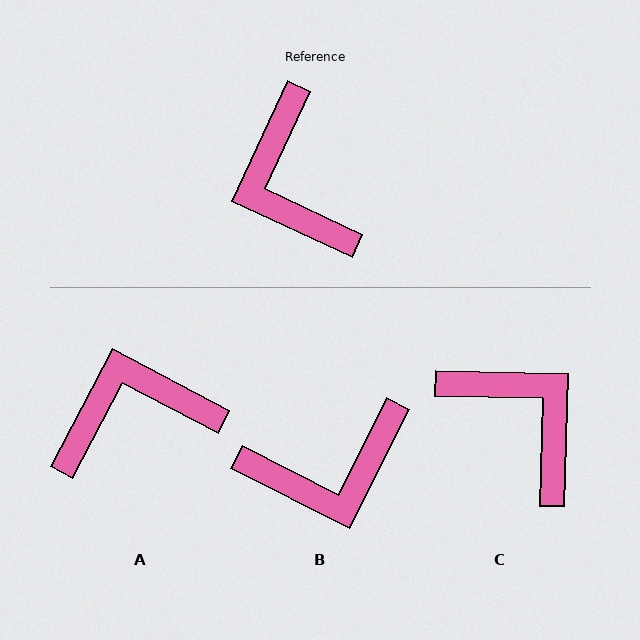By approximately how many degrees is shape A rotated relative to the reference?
Approximately 93 degrees clockwise.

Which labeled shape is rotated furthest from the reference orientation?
C, about 156 degrees away.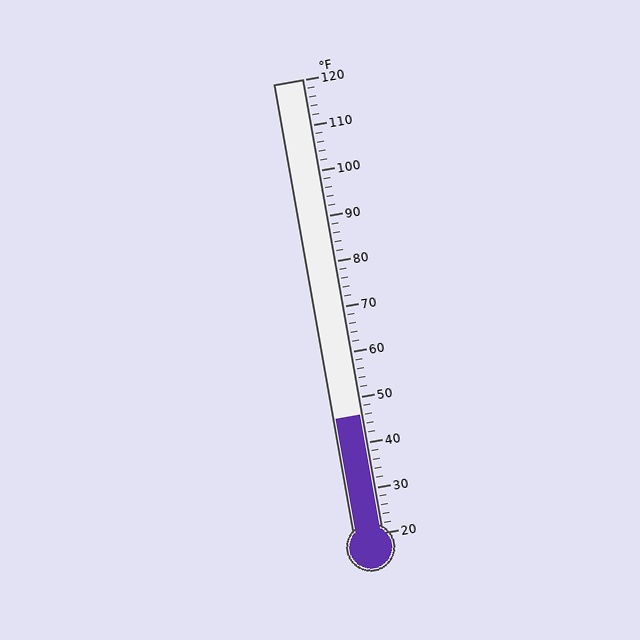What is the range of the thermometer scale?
The thermometer scale ranges from 20°F to 120°F.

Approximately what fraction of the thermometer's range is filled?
The thermometer is filled to approximately 25% of its range.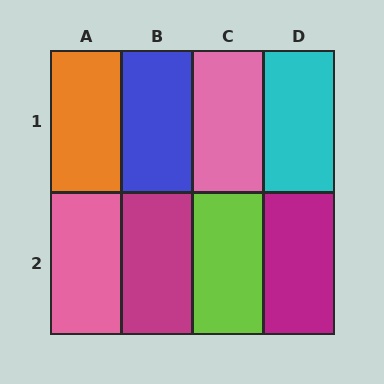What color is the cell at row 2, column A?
Pink.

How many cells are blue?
1 cell is blue.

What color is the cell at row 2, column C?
Lime.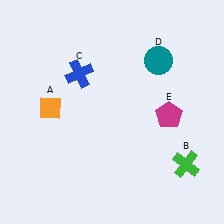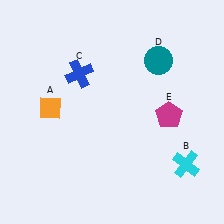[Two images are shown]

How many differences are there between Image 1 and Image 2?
There is 1 difference between the two images.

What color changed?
The cross (B) changed from green in Image 1 to cyan in Image 2.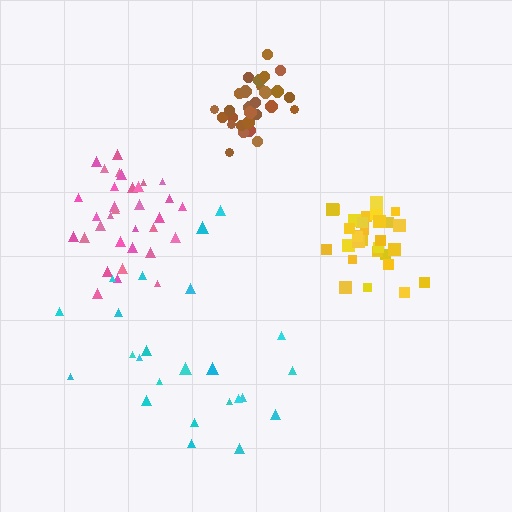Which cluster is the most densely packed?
Yellow.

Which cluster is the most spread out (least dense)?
Cyan.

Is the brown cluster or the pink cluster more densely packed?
Brown.